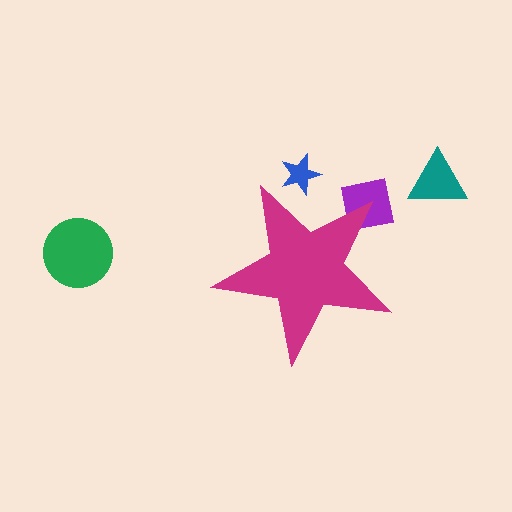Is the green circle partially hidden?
No, the green circle is fully visible.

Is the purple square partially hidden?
Yes, the purple square is partially hidden behind the magenta star.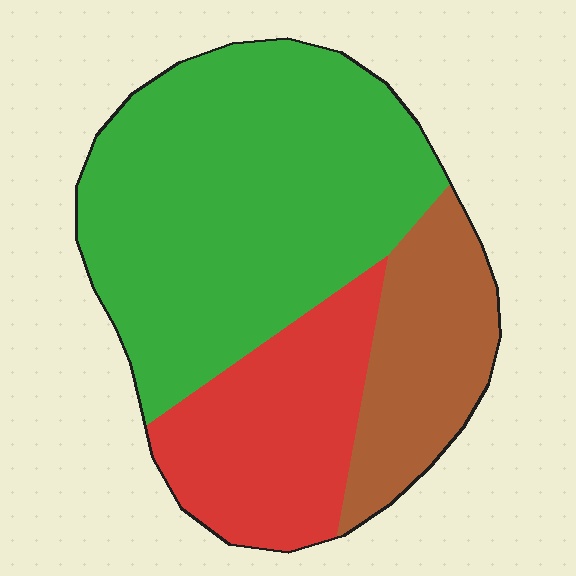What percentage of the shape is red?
Red covers around 25% of the shape.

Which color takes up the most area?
Green, at roughly 55%.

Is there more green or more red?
Green.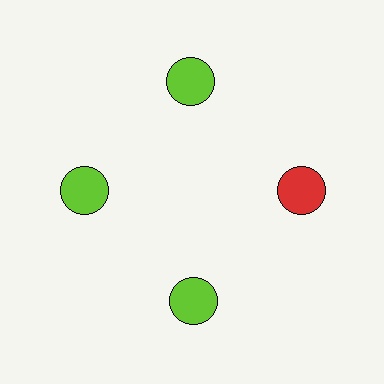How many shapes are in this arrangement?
There are 4 shapes arranged in a ring pattern.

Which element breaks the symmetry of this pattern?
The red circle at roughly the 3 o'clock position breaks the symmetry. All other shapes are lime circles.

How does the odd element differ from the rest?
It has a different color: red instead of lime.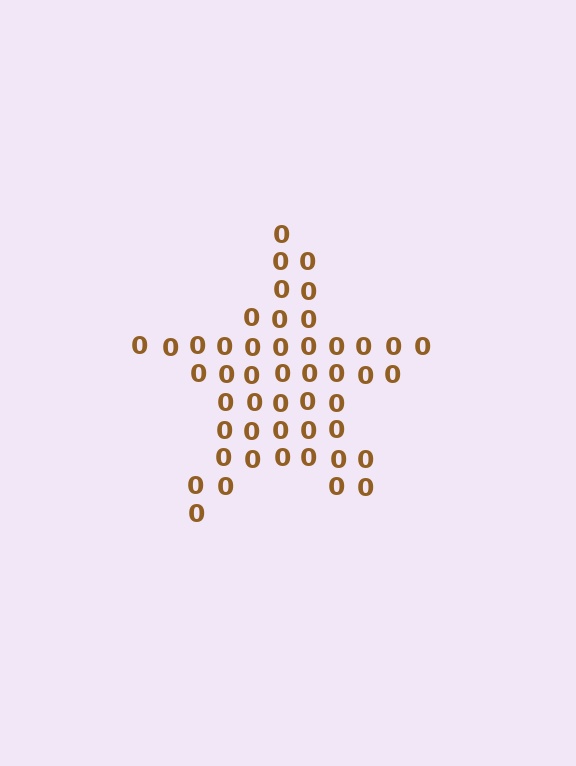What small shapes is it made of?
It is made of small digit 0's.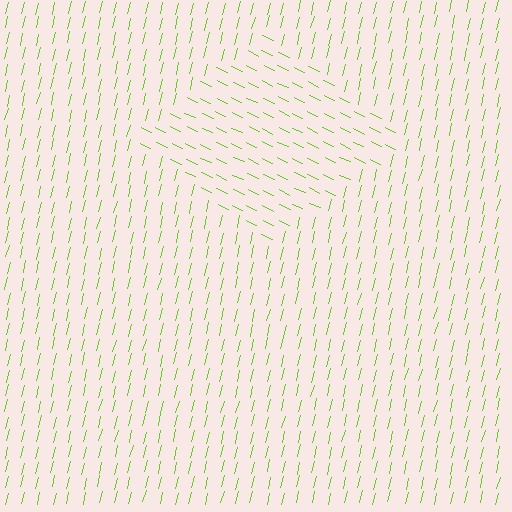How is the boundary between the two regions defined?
The boundary is defined purely by a change in line orientation (approximately 79 degrees difference). All lines are the same color and thickness.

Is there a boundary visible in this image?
Yes, there is a texture boundary formed by a change in line orientation.